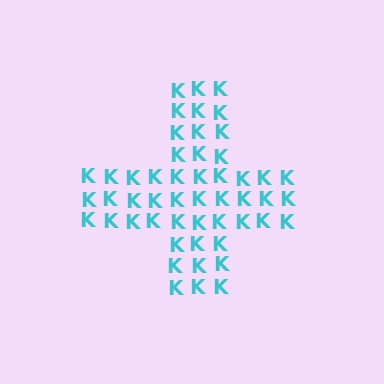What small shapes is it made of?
It is made of small letter K's.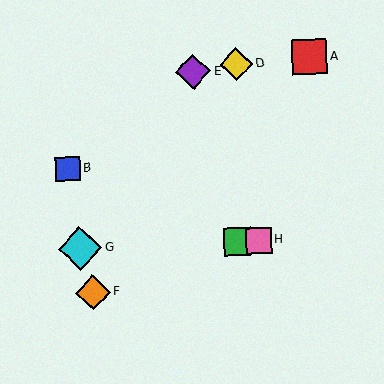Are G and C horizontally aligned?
Yes, both are at y≈248.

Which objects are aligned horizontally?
Objects C, G, H are aligned horizontally.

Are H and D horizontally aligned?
No, H is at y≈241 and D is at y≈64.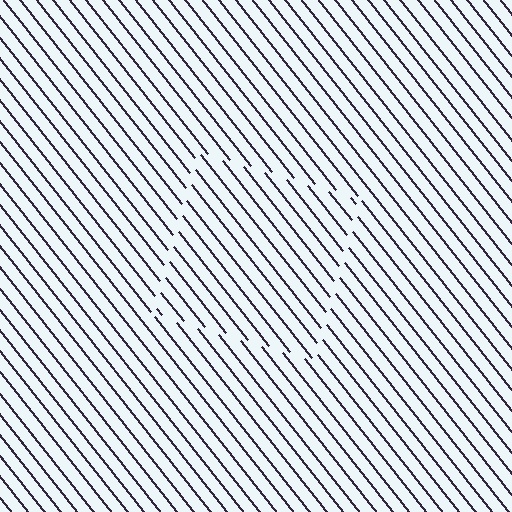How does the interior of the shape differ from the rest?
The interior of the shape contains the same grating, shifted by half a period — the contour is defined by the phase discontinuity where line-ends from the inner and outer gratings abut.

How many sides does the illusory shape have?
4 sides — the line-ends trace a square.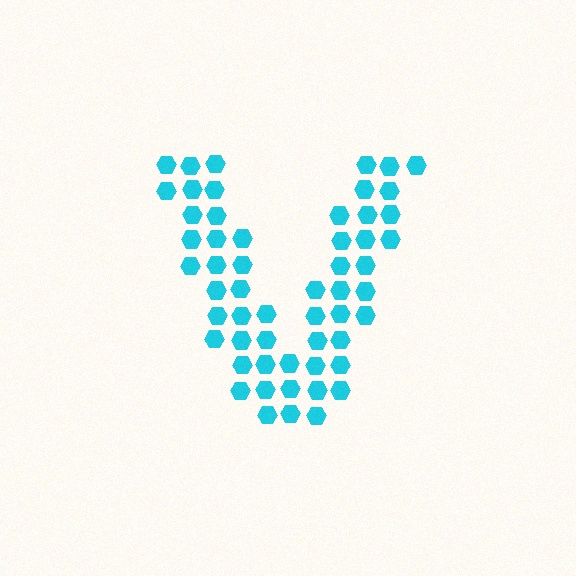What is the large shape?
The large shape is the letter V.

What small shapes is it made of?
It is made of small hexagons.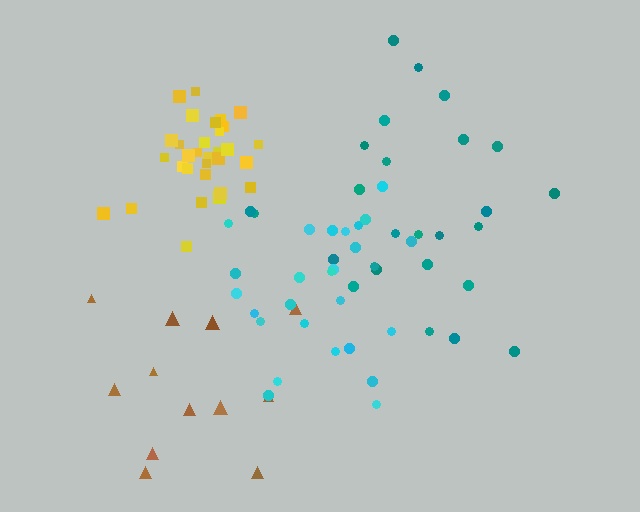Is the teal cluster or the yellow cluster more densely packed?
Yellow.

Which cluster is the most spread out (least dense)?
Brown.